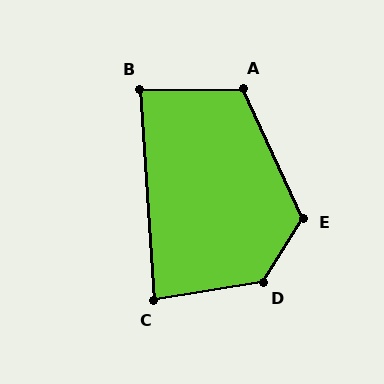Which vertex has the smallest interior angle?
C, at approximately 84 degrees.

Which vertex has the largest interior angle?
D, at approximately 132 degrees.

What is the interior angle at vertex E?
Approximately 122 degrees (obtuse).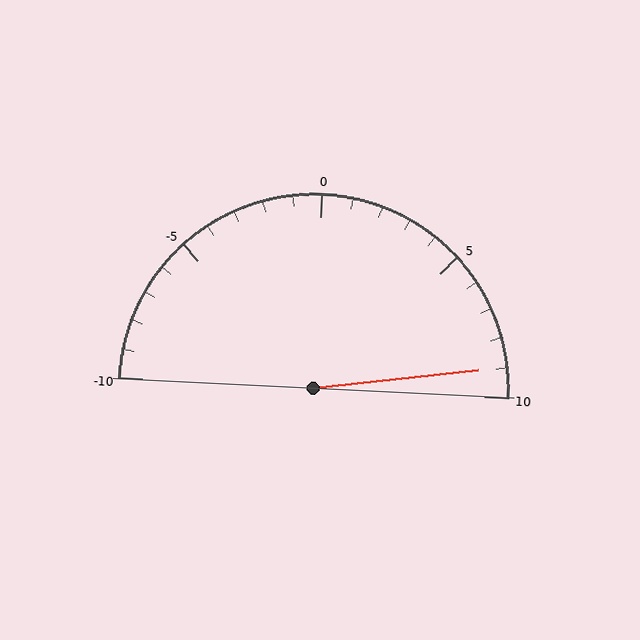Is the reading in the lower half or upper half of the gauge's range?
The reading is in the upper half of the range (-10 to 10).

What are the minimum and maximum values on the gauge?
The gauge ranges from -10 to 10.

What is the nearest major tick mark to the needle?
The nearest major tick mark is 10.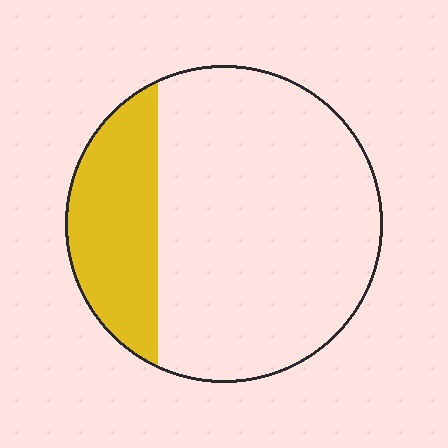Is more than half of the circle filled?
No.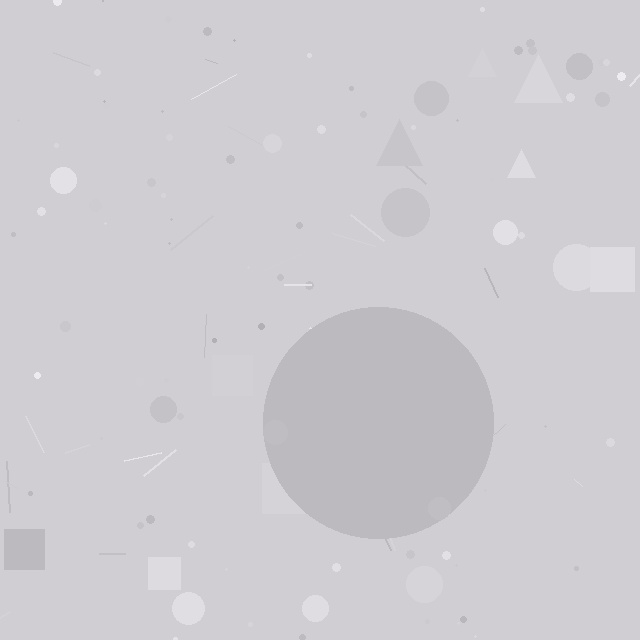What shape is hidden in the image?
A circle is hidden in the image.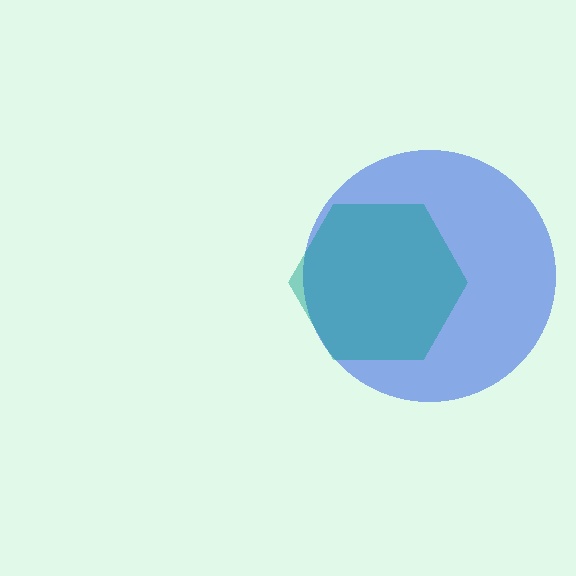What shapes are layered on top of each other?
The layered shapes are: a blue circle, a teal hexagon.